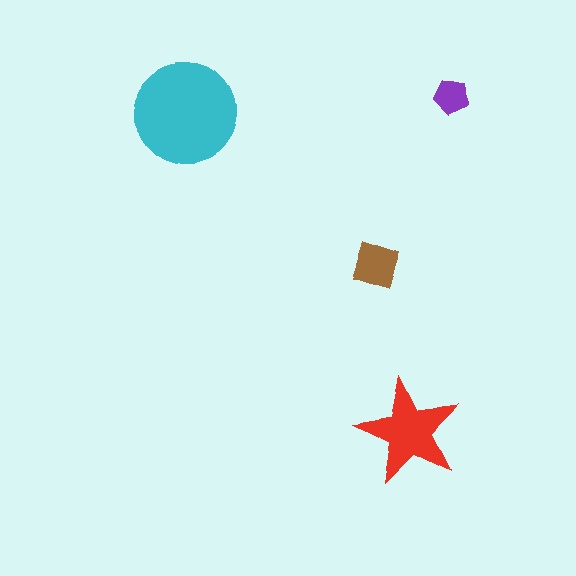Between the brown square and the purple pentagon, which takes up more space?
The brown square.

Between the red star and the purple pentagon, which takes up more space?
The red star.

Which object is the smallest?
The purple pentagon.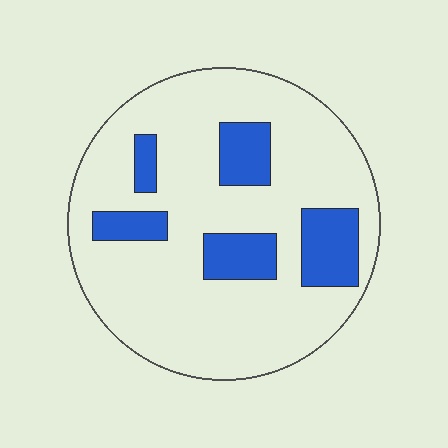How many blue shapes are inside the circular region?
5.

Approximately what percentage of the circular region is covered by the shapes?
Approximately 20%.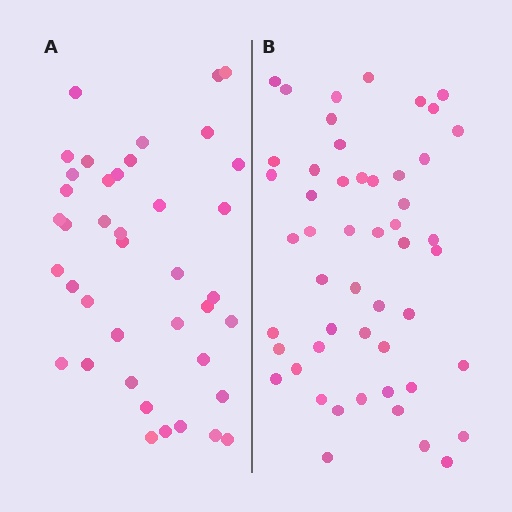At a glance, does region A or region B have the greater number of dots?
Region B (the right region) has more dots.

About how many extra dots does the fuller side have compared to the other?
Region B has roughly 12 or so more dots than region A.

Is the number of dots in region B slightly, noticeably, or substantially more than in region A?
Region B has noticeably more, but not dramatically so. The ratio is roughly 1.3 to 1.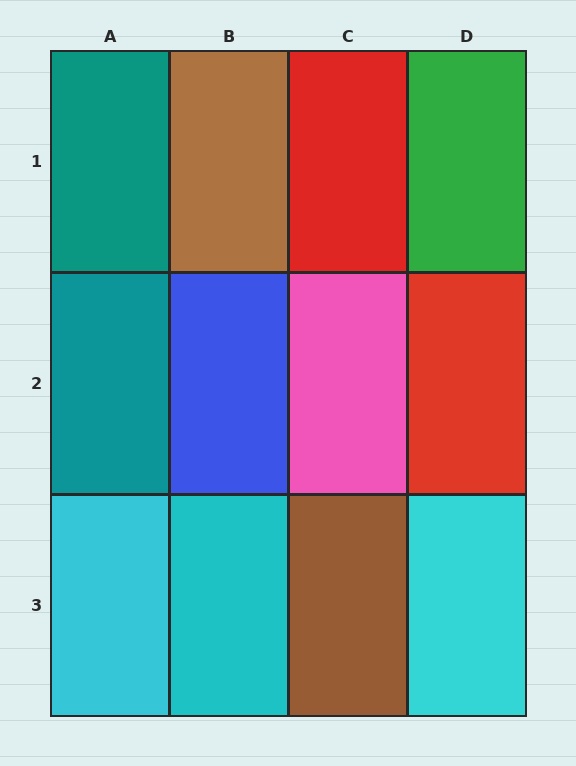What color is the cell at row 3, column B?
Cyan.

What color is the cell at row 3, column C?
Brown.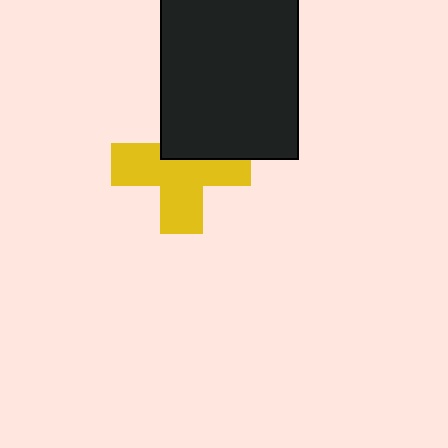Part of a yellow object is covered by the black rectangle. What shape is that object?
It is a cross.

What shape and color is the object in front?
The object in front is a black rectangle.